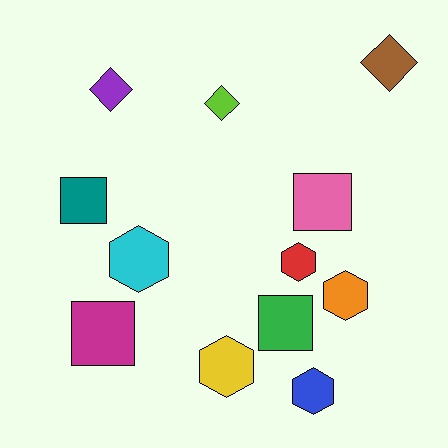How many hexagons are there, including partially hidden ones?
There are 5 hexagons.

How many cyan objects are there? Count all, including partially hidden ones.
There is 1 cyan object.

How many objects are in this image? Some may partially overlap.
There are 12 objects.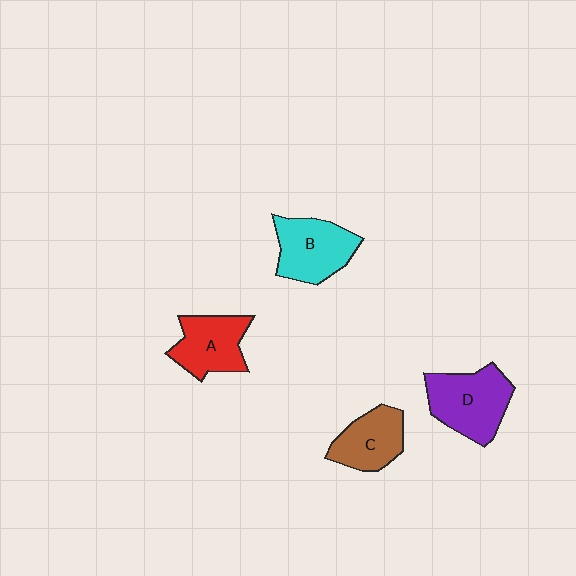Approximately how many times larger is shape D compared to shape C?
Approximately 1.4 times.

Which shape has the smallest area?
Shape C (brown).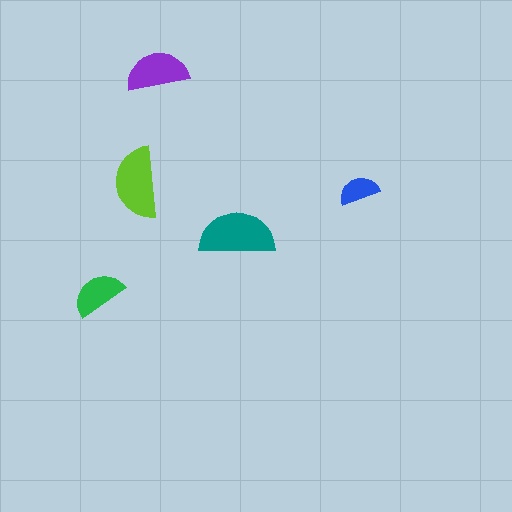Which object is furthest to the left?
The green semicircle is leftmost.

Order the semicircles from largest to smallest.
the teal one, the lime one, the purple one, the green one, the blue one.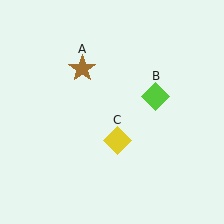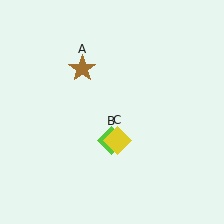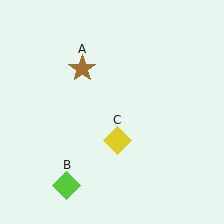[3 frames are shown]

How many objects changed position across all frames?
1 object changed position: lime diamond (object B).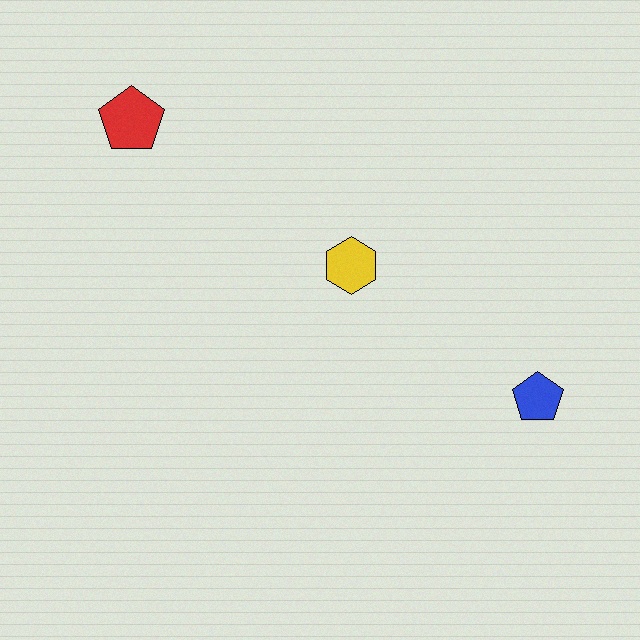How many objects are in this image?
There are 3 objects.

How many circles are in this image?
There are no circles.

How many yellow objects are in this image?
There is 1 yellow object.